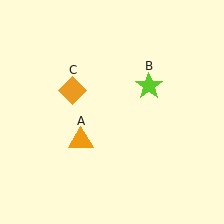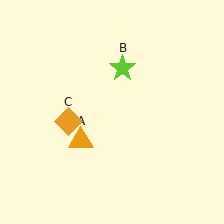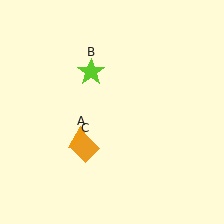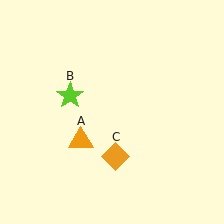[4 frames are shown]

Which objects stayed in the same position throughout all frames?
Orange triangle (object A) remained stationary.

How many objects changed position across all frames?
2 objects changed position: lime star (object B), orange diamond (object C).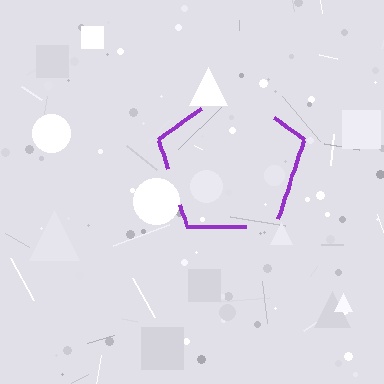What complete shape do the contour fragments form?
The contour fragments form a pentagon.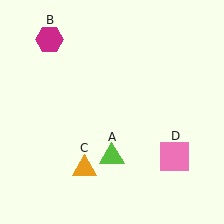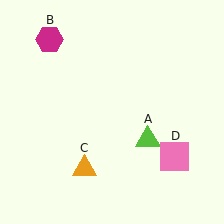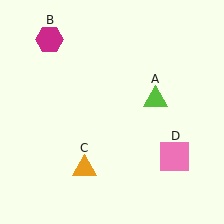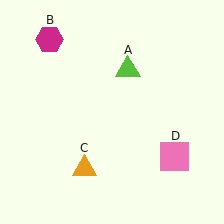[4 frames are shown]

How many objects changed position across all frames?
1 object changed position: lime triangle (object A).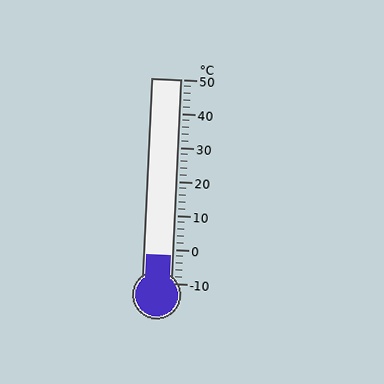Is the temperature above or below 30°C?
The temperature is below 30°C.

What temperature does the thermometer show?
The thermometer shows approximately -2°C.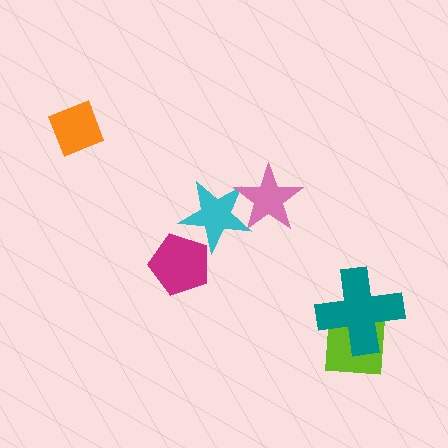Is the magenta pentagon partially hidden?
Yes, it is partially covered by another shape.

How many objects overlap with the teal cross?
1 object overlaps with the teal cross.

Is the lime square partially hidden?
Yes, it is partially covered by another shape.